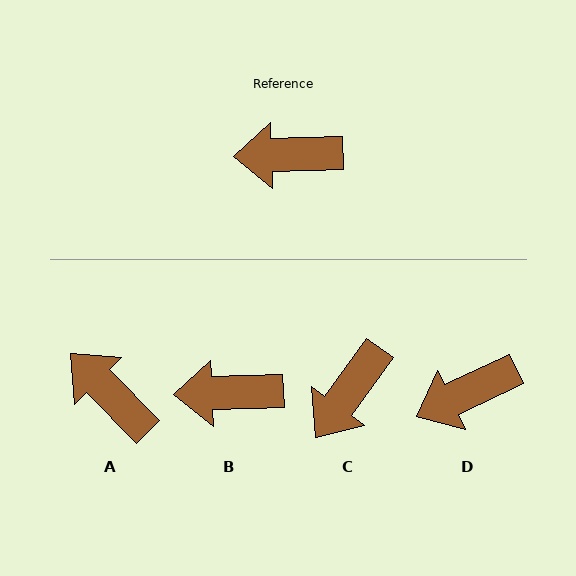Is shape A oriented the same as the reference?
No, it is off by about 47 degrees.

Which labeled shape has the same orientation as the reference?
B.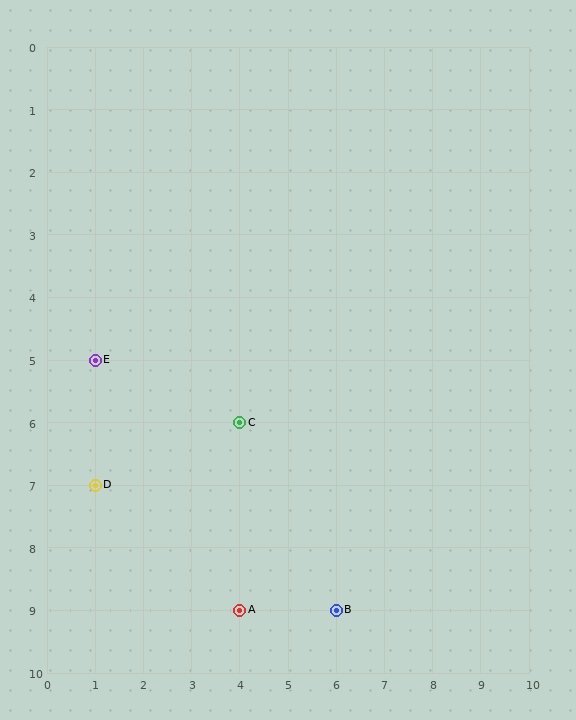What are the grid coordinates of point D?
Point D is at grid coordinates (1, 7).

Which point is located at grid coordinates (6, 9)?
Point B is at (6, 9).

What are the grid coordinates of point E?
Point E is at grid coordinates (1, 5).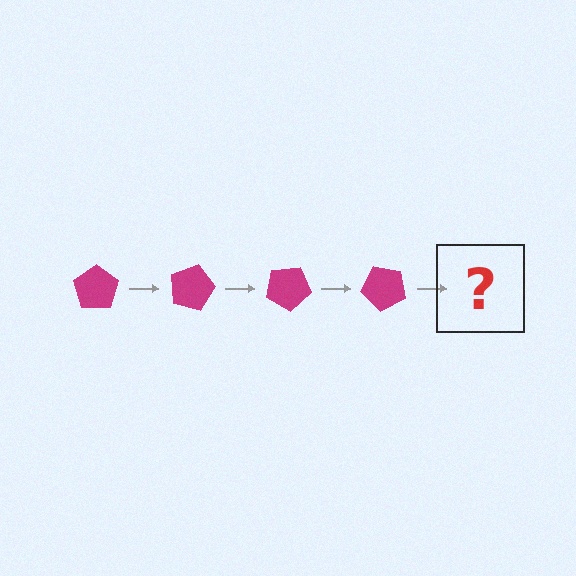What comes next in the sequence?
The next element should be a magenta pentagon rotated 60 degrees.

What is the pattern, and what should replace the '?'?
The pattern is that the pentagon rotates 15 degrees each step. The '?' should be a magenta pentagon rotated 60 degrees.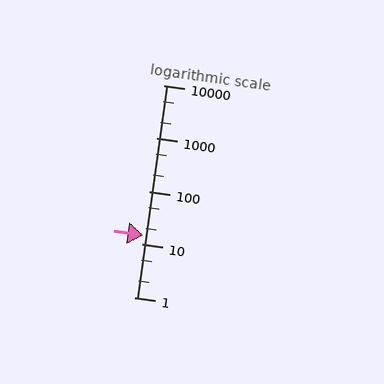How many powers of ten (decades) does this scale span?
The scale spans 4 decades, from 1 to 10000.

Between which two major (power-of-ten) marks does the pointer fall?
The pointer is between 10 and 100.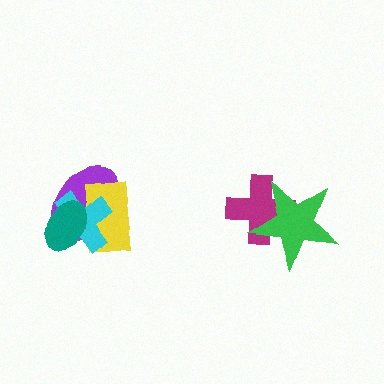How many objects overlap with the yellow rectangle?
3 objects overlap with the yellow rectangle.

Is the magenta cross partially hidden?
Yes, it is partially covered by another shape.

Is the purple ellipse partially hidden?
Yes, it is partially covered by another shape.